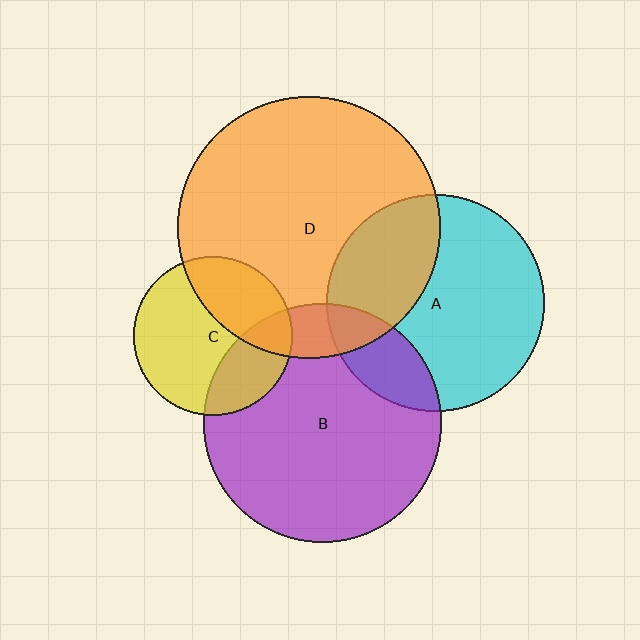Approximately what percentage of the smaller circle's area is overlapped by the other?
Approximately 35%.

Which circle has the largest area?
Circle D (orange).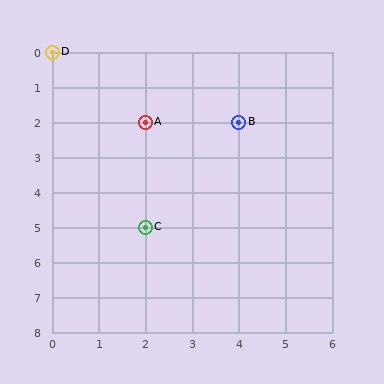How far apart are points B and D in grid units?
Points B and D are 4 columns and 2 rows apart (about 4.5 grid units diagonally).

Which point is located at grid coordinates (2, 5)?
Point C is at (2, 5).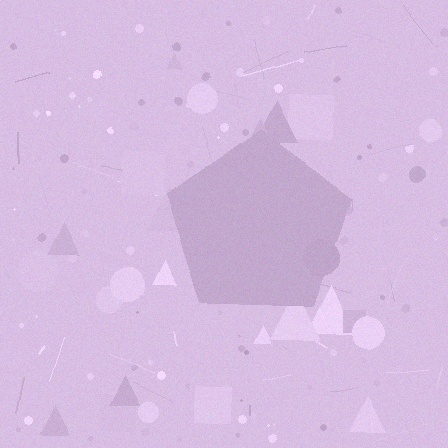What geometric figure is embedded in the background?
A pentagon is embedded in the background.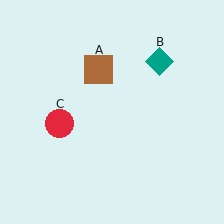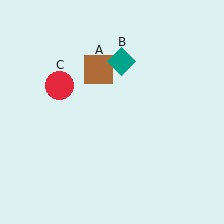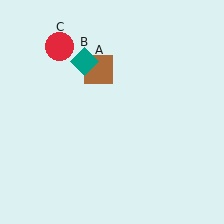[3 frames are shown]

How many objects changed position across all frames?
2 objects changed position: teal diamond (object B), red circle (object C).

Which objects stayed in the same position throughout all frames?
Brown square (object A) remained stationary.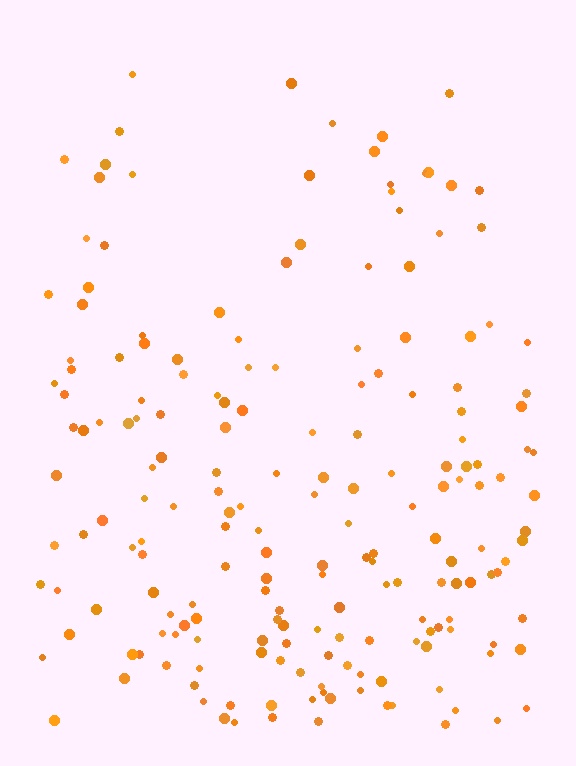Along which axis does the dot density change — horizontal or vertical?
Vertical.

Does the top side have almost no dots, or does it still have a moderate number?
Still a moderate number, just noticeably fewer than the bottom.